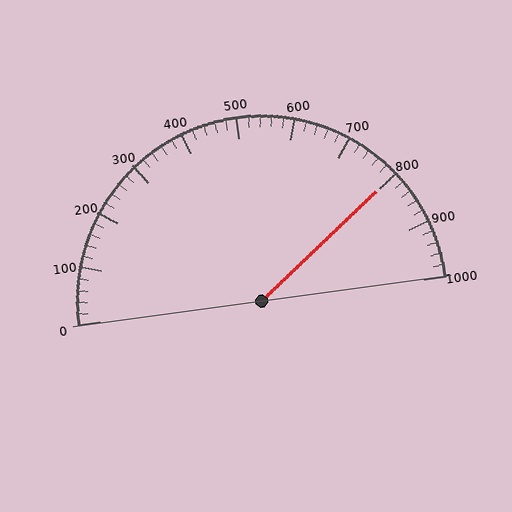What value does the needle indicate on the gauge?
The needle indicates approximately 800.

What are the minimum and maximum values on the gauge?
The gauge ranges from 0 to 1000.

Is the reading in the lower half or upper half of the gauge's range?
The reading is in the upper half of the range (0 to 1000).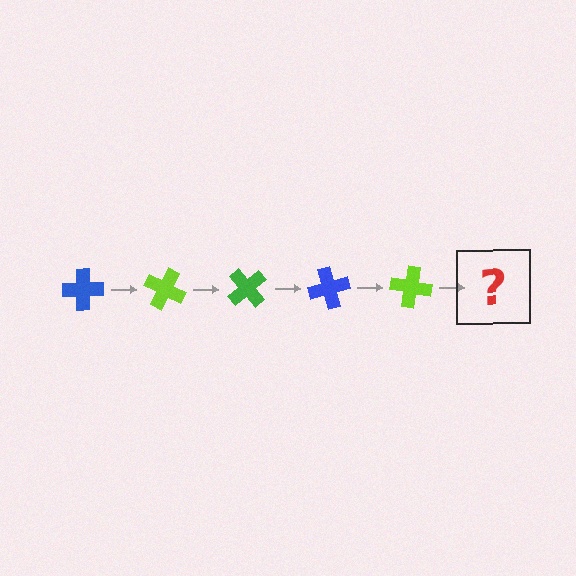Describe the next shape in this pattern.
It should be a green cross, rotated 125 degrees from the start.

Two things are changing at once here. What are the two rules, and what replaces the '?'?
The two rules are that it rotates 25 degrees each step and the color cycles through blue, lime, and green. The '?' should be a green cross, rotated 125 degrees from the start.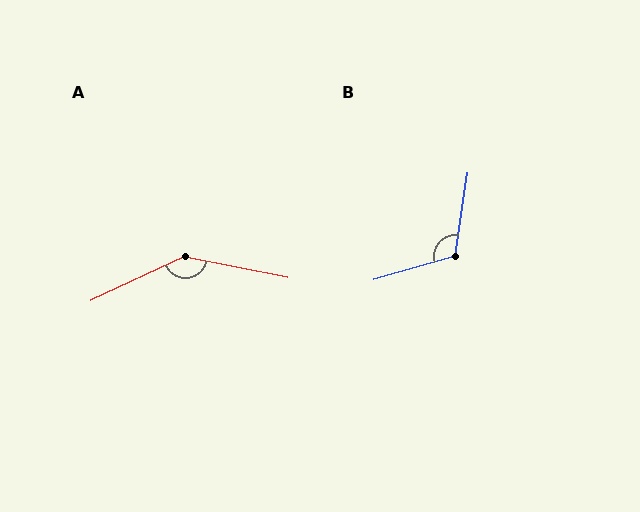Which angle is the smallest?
B, at approximately 115 degrees.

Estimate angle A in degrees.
Approximately 143 degrees.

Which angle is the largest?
A, at approximately 143 degrees.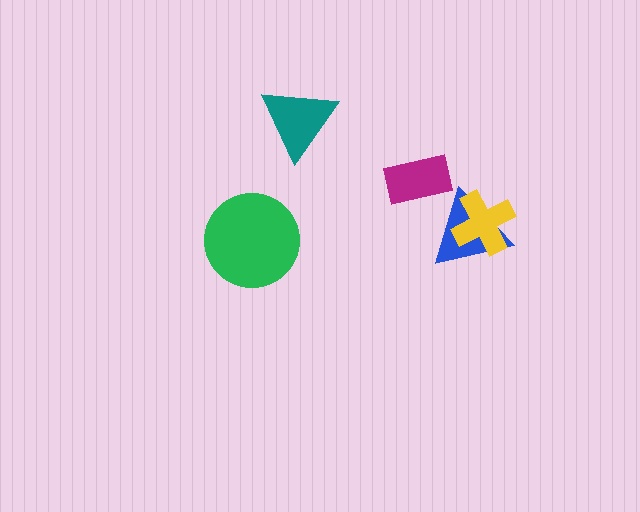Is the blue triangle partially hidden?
Yes, it is partially covered by another shape.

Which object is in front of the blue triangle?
The yellow cross is in front of the blue triangle.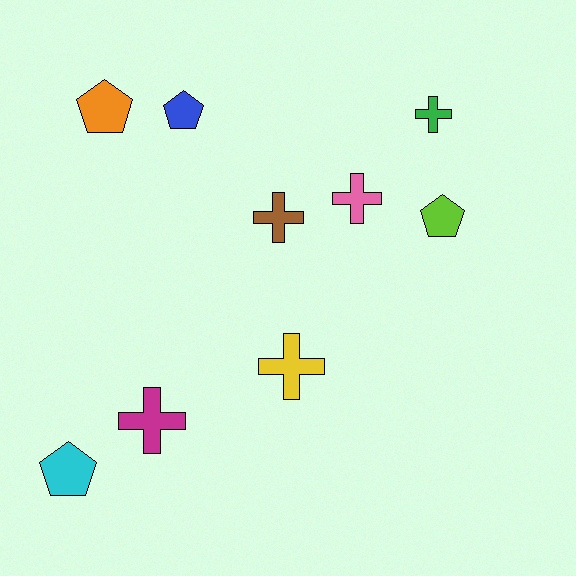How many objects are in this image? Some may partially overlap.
There are 9 objects.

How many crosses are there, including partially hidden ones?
There are 5 crosses.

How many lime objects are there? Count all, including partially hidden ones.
There is 1 lime object.